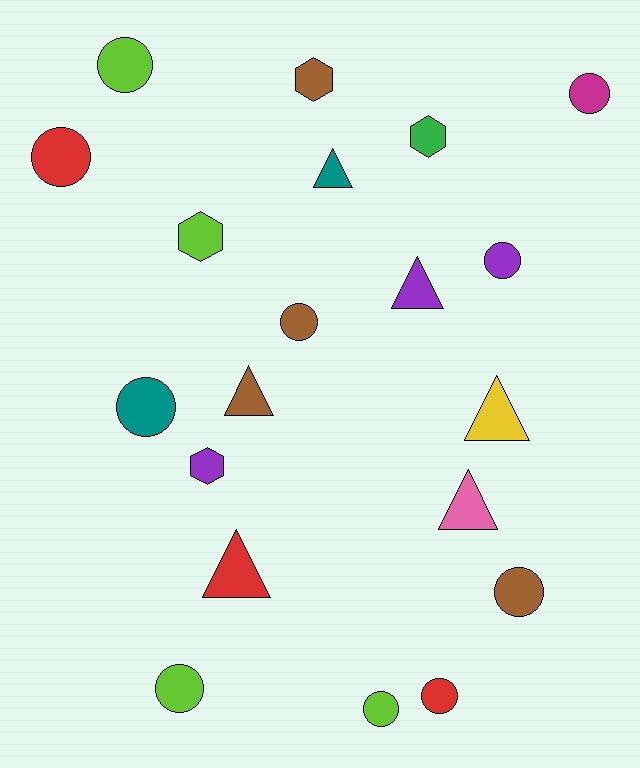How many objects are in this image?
There are 20 objects.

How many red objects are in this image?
There are 3 red objects.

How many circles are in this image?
There are 10 circles.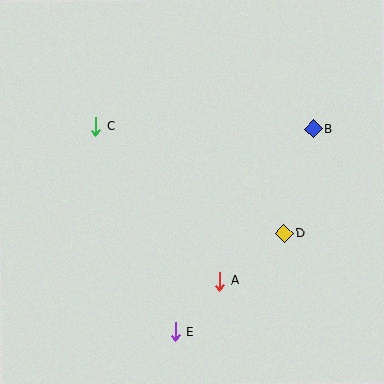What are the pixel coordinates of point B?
Point B is at (313, 129).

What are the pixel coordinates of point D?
Point D is at (284, 233).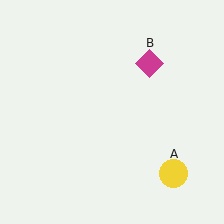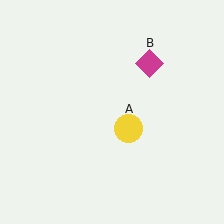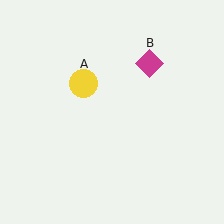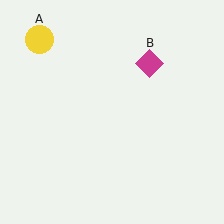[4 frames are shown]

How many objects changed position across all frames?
1 object changed position: yellow circle (object A).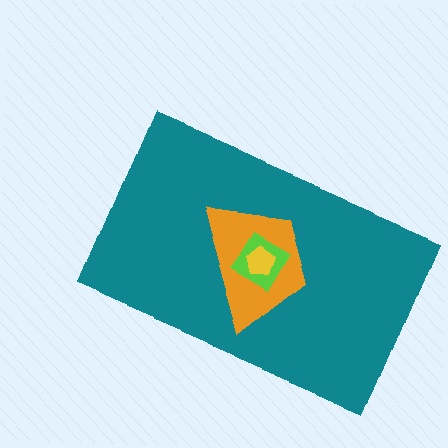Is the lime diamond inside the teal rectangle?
Yes.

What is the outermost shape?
The teal rectangle.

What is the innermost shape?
The yellow pentagon.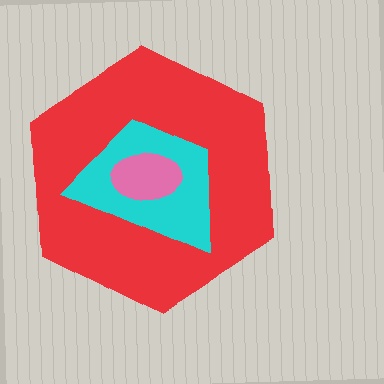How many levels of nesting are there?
3.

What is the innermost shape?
The pink ellipse.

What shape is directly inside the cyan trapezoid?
The pink ellipse.